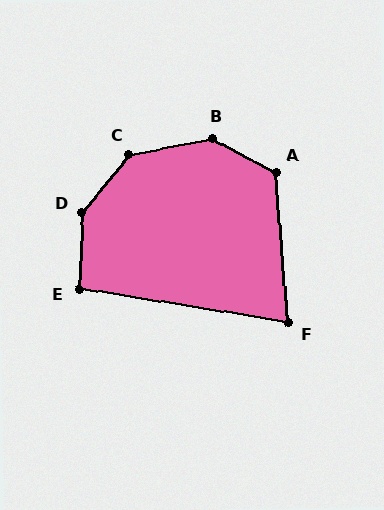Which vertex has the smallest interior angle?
F, at approximately 76 degrees.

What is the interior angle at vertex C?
Approximately 141 degrees (obtuse).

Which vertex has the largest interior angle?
D, at approximately 143 degrees.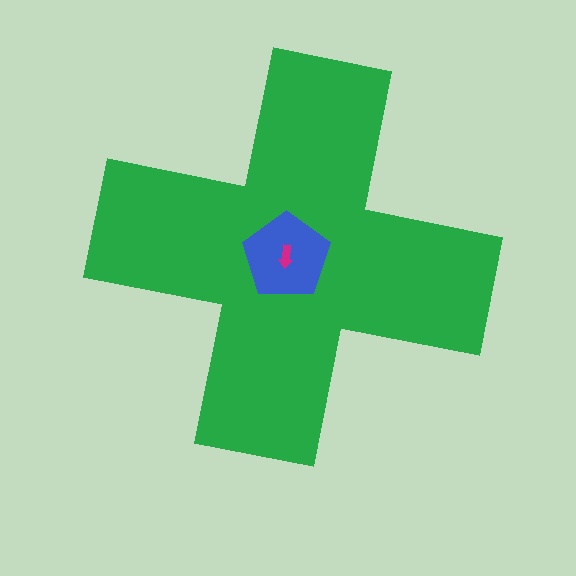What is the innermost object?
The magenta arrow.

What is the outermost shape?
The green cross.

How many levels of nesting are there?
3.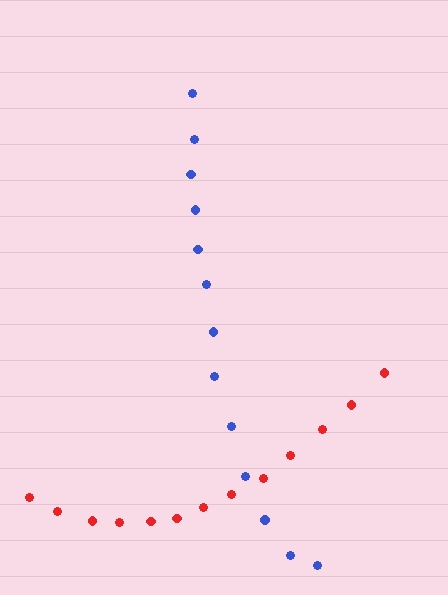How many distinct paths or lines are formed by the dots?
There are 2 distinct paths.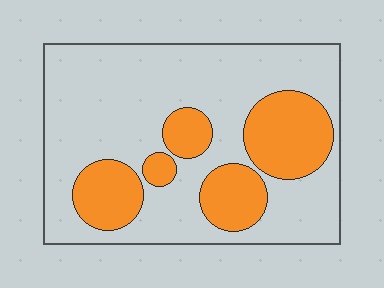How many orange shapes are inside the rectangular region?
5.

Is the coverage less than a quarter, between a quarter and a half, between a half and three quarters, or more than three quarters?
Between a quarter and a half.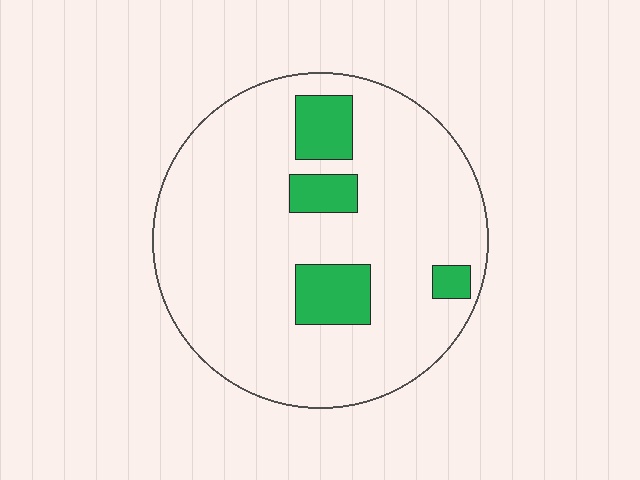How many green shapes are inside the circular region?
4.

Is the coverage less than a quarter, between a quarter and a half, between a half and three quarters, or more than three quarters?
Less than a quarter.